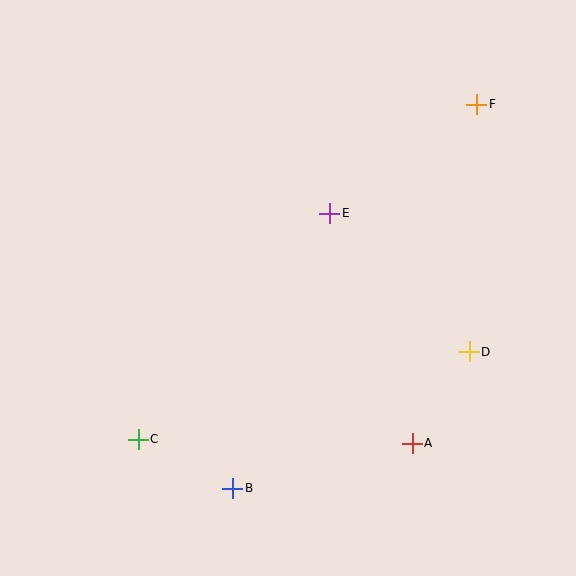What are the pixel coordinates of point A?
Point A is at (412, 443).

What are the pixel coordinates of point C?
Point C is at (138, 439).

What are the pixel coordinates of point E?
Point E is at (330, 213).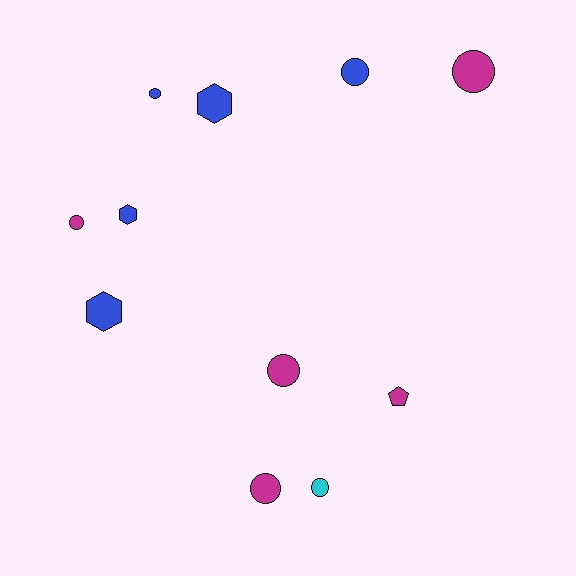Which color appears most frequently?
Magenta, with 5 objects.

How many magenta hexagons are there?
There are no magenta hexagons.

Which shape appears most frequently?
Circle, with 7 objects.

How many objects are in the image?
There are 11 objects.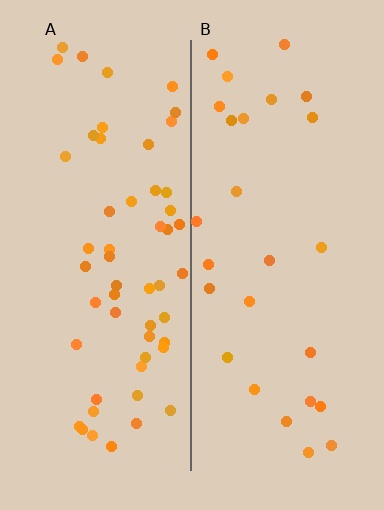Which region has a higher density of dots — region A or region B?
A (the left).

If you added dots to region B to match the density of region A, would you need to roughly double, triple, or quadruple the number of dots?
Approximately double.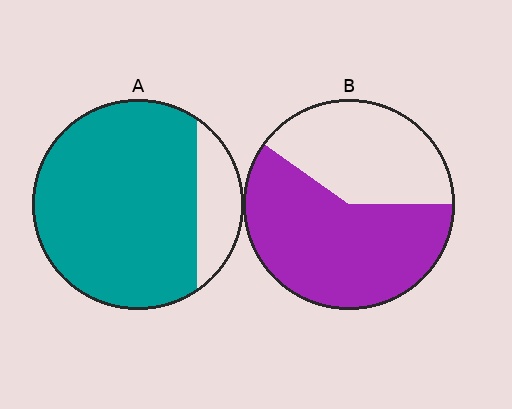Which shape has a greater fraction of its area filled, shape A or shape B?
Shape A.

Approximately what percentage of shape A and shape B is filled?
A is approximately 85% and B is approximately 60%.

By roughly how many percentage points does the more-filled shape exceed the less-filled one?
By roughly 25 percentage points (A over B).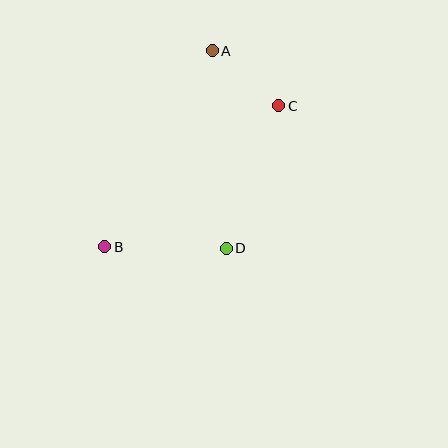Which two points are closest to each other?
Points A and C are closest to each other.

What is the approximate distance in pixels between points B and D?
The distance between B and D is approximately 122 pixels.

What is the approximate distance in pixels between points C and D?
The distance between C and D is approximately 152 pixels.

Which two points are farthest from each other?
Points B and C are farthest from each other.